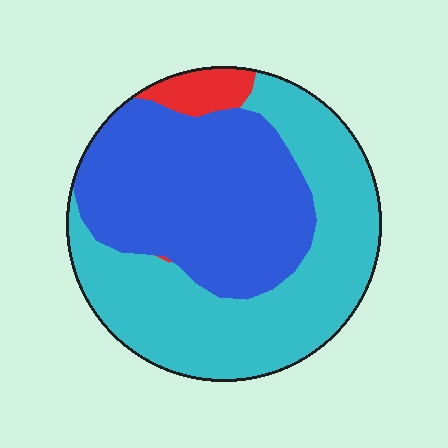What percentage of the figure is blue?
Blue takes up between a quarter and a half of the figure.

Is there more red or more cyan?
Cyan.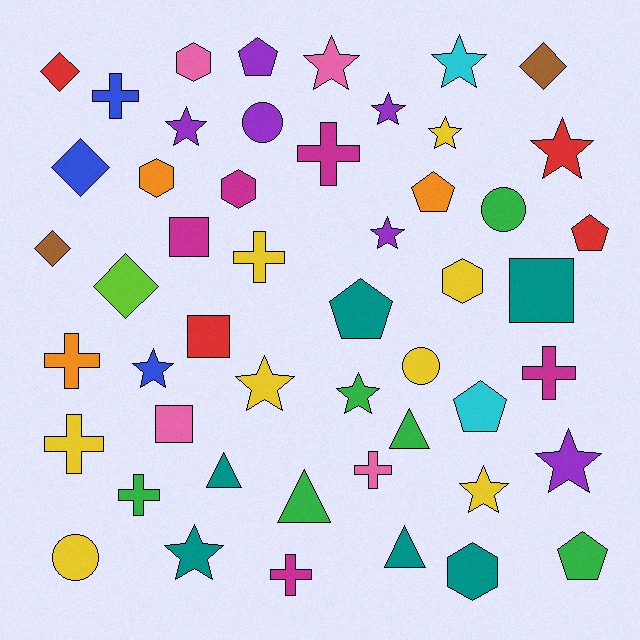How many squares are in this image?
There are 4 squares.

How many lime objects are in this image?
There is 1 lime object.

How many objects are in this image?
There are 50 objects.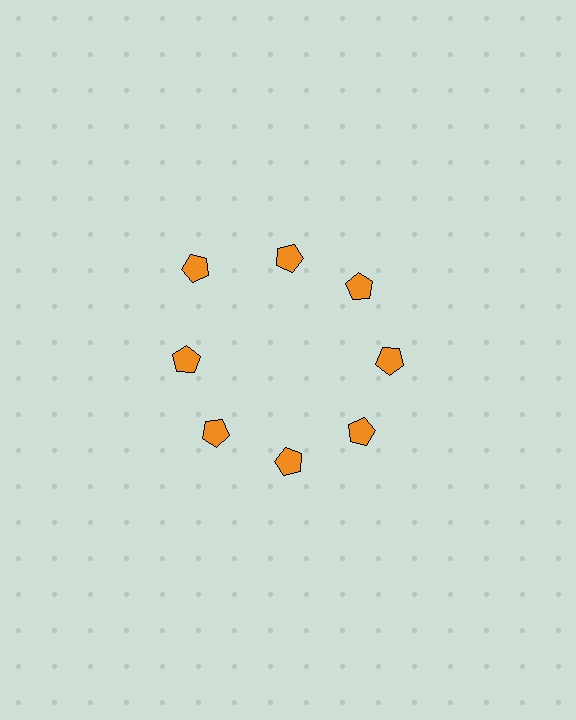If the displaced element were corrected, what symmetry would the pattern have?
It would have 8-fold rotational symmetry — the pattern would map onto itself every 45 degrees.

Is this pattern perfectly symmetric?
No. The 8 orange pentagons are arranged in a ring, but one element near the 10 o'clock position is pushed outward from the center, breaking the 8-fold rotational symmetry.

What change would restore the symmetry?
The symmetry would be restored by moving it inward, back onto the ring so that all 8 pentagons sit at equal angles and equal distance from the center.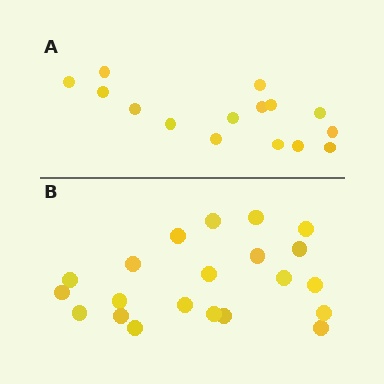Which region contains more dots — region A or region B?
Region B (the bottom region) has more dots.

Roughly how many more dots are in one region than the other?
Region B has about 6 more dots than region A.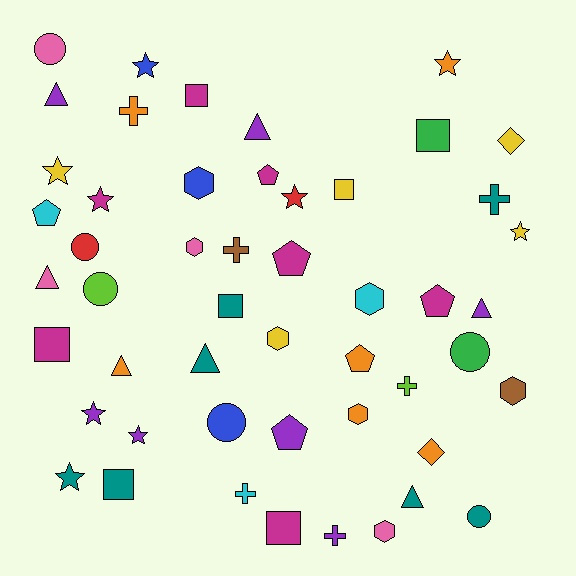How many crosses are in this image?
There are 6 crosses.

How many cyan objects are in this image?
There are 3 cyan objects.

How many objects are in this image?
There are 50 objects.